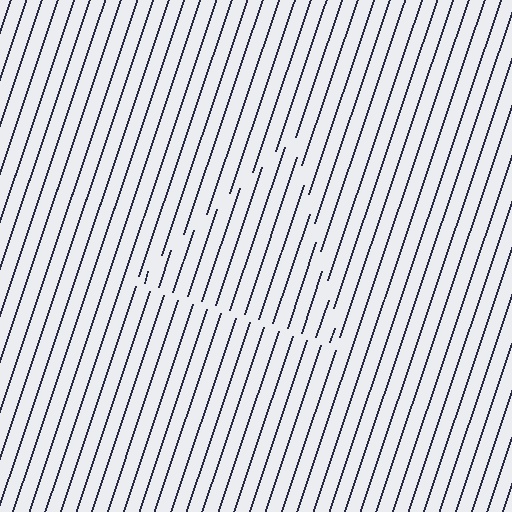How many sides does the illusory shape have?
3 sides — the line-ends trace a triangle.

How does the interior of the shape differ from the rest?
The interior of the shape contains the same grating, shifted by half a period — the contour is defined by the phase discontinuity where line-ends from the inner and outer gratings abut.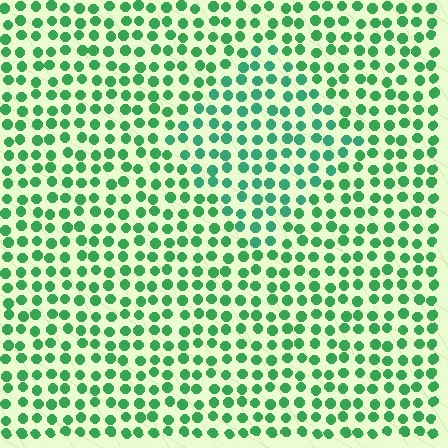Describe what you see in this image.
The image is filled with small green elements in a uniform arrangement. A diamond-shaped region is visible where the elements are tinted to a slightly different hue, forming a subtle color boundary.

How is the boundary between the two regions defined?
The boundary is defined purely by a slight shift in hue (about 21 degrees). Spacing, size, and orientation are identical on both sides.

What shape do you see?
I see a diamond.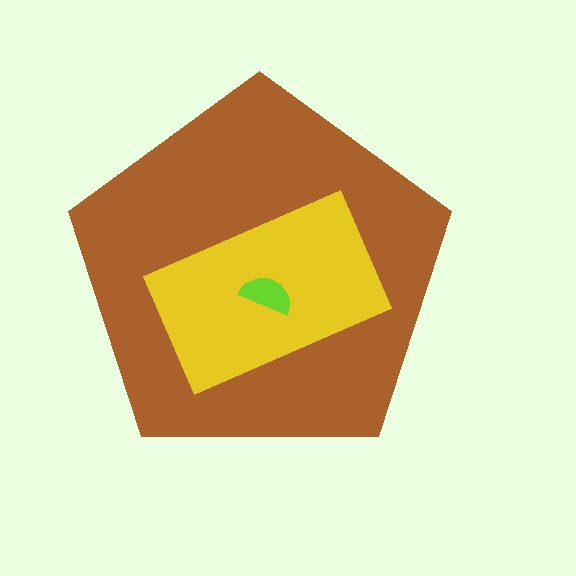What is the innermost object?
The lime semicircle.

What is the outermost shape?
The brown pentagon.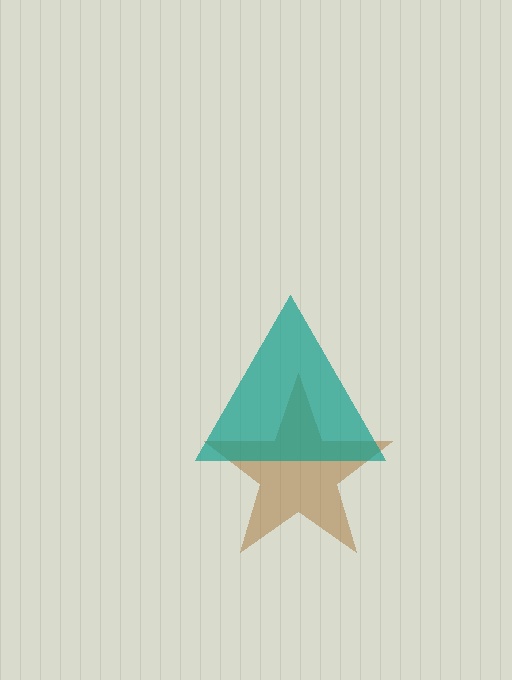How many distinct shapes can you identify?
There are 2 distinct shapes: a brown star, a teal triangle.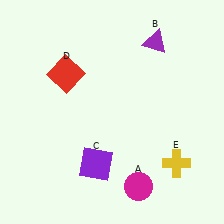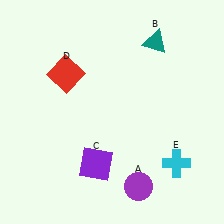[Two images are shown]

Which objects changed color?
A changed from magenta to purple. B changed from purple to teal. E changed from yellow to cyan.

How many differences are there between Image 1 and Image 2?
There are 3 differences between the two images.